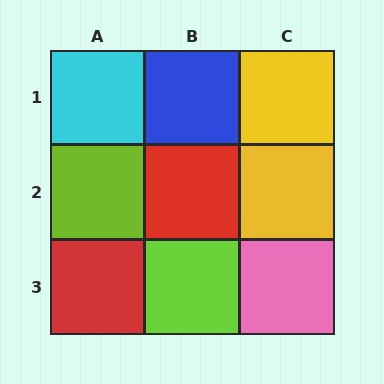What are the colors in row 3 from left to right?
Red, lime, pink.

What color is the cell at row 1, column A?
Cyan.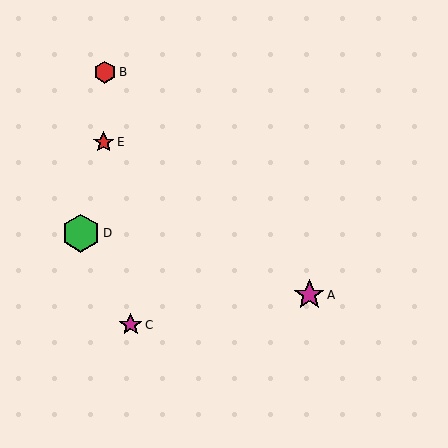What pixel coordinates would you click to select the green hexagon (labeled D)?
Click at (81, 233) to select the green hexagon D.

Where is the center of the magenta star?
The center of the magenta star is at (131, 325).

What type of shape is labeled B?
Shape B is a red hexagon.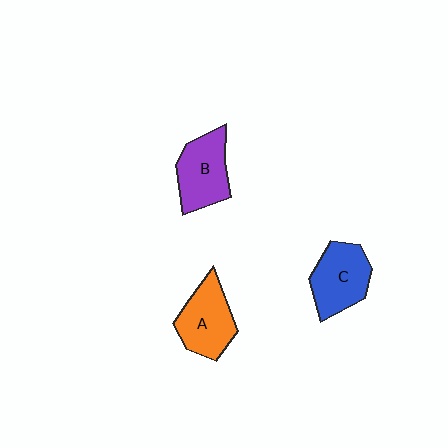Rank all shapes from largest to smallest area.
From largest to smallest: C (blue), A (orange), B (purple).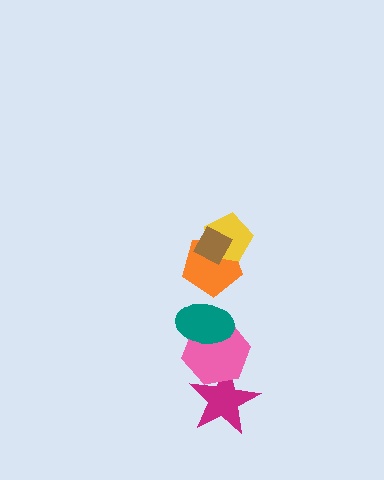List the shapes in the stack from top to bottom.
From top to bottom: the brown diamond, the yellow pentagon, the orange pentagon, the teal ellipse, the pink hexagon, the magenta star.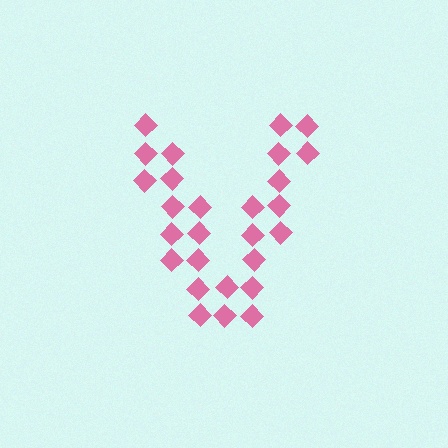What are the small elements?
The small elements are diamonds.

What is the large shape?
The large shape is the letter V.